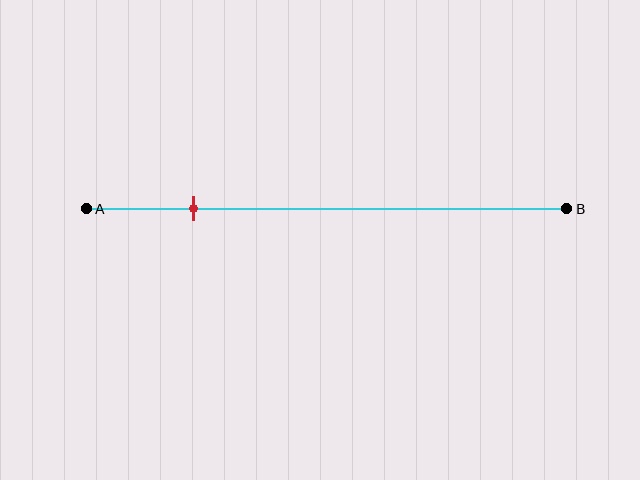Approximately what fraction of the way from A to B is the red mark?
The red mark is approximately 20% of the way from A to B.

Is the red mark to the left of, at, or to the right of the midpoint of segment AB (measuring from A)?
The red mark is to the left of the midpoint of segment AB.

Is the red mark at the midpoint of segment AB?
No, the mark is at about 20% from A, not at the 50% midpoint.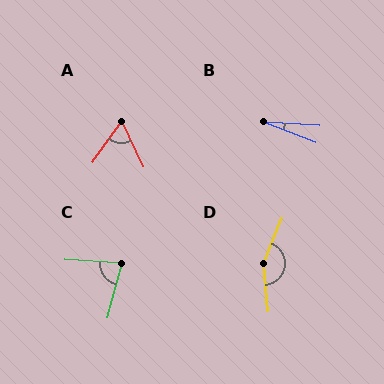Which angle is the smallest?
B, at approximately 18 degrees.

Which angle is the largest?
D, at approximately 153 degrees.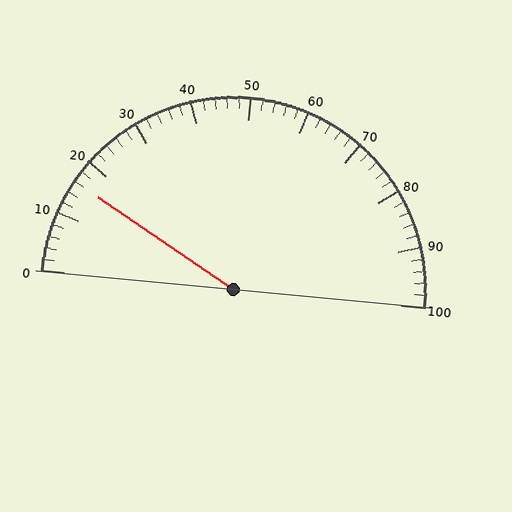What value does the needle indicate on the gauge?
The needle indicates approximately 16.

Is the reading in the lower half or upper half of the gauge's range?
The reading is in the lower half of the range (0 to 100).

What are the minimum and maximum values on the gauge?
The gauge ranges from 0 to 100.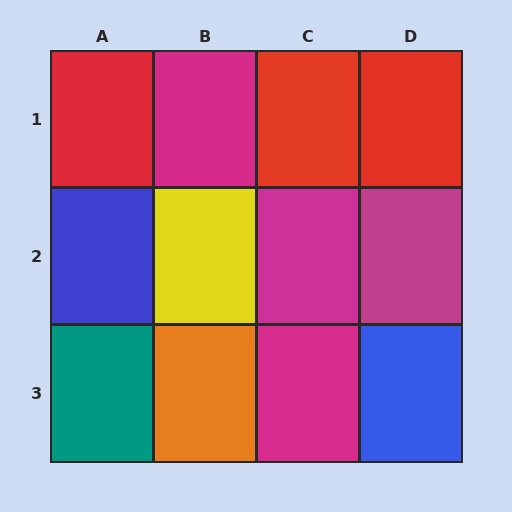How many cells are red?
3 cells are red.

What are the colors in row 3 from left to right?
Teal, orange, magenta, blue.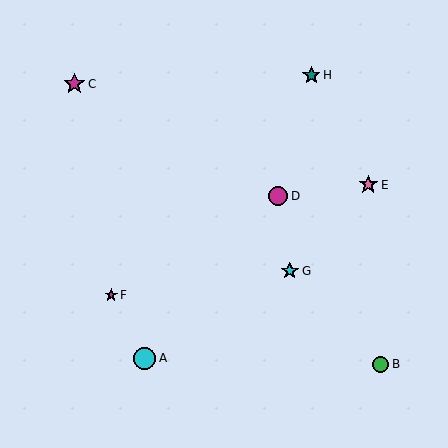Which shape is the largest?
The cyan circle (labeled A) is the largest.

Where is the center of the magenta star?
The center of the magenta star is at (74, 84).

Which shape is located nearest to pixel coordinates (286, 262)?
The cyan star (labeled G) at (290, 271) is nearest to that location.